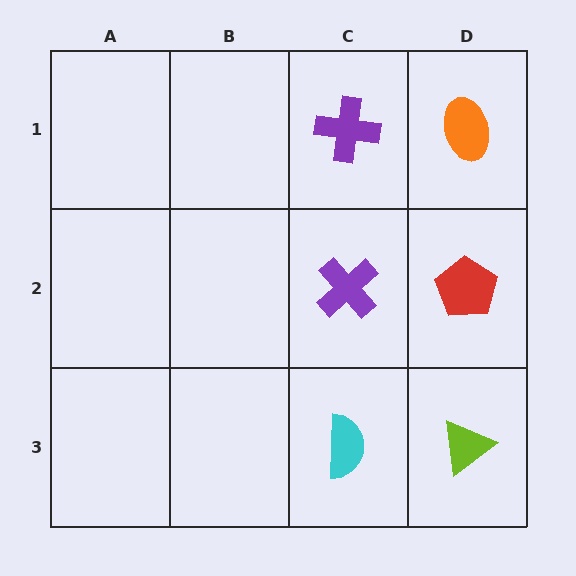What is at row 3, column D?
A lime triangle.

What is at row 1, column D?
An orange ellipse.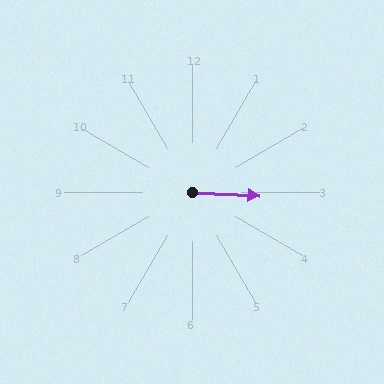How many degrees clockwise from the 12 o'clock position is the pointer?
Approximately 93 degrees.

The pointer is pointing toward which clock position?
Roughly 3 o'clock.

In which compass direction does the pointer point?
East.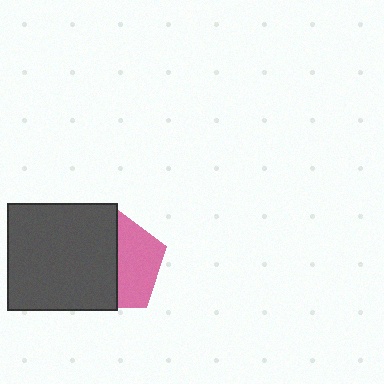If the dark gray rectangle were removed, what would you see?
You would see the complete pink pentagon.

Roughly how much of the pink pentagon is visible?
About half of it is visible (roughly 45%).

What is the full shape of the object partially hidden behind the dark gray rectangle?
The partially hidden object is a pink pentagon.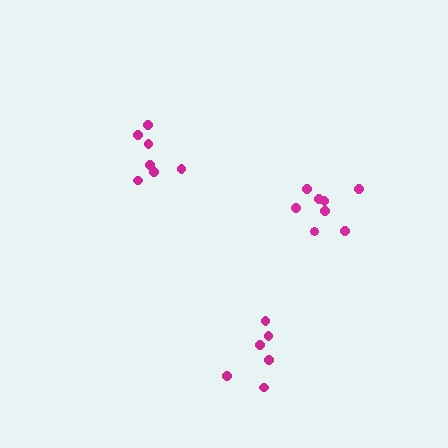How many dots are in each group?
Group 1: 8 dots, Group 2: 6 dots, Group 3: 7 dots (21 total).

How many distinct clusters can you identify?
There are 3 distinct clusters.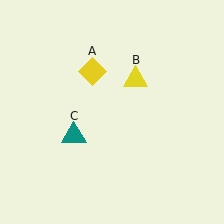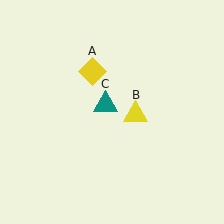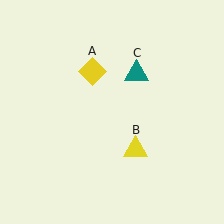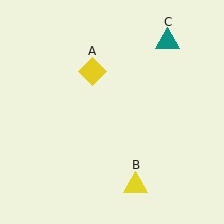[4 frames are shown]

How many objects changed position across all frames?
2 objects changed position: yellow triangle (object B), teal triangle (object C).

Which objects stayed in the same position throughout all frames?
Yellow diamond (object A) remained stationary.